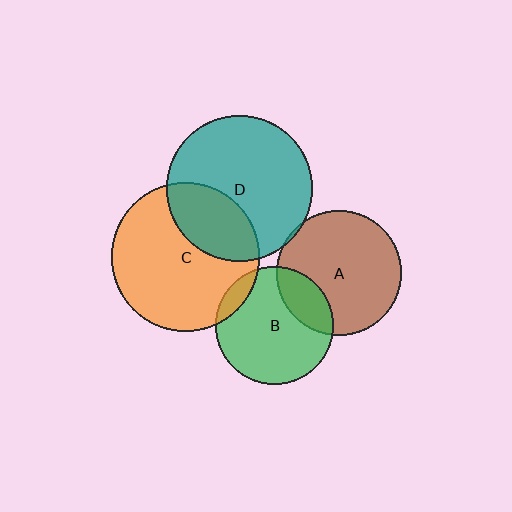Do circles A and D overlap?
Yes.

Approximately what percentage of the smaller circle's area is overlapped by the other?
Approximately 5%.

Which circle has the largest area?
Circle C (orange).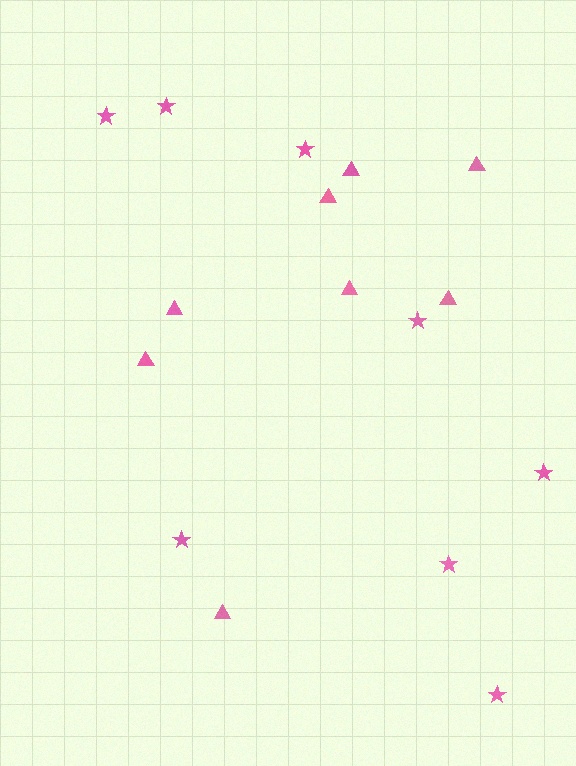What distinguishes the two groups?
There are 2 groups: one group of triangles (8) and one group of stars (8).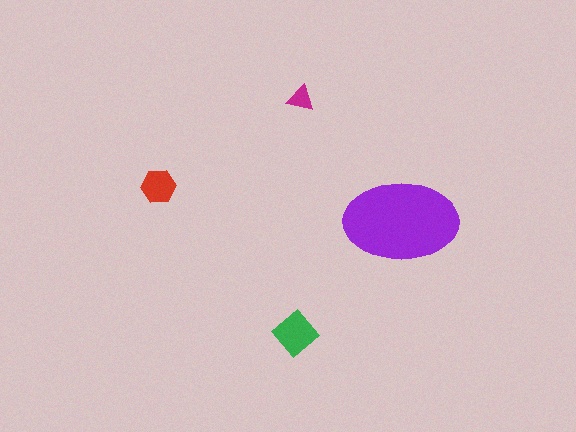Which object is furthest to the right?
The purple ellipse is rightmost.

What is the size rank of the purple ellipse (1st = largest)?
1st.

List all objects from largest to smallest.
The purple ellipse, the green diamond, the red hexagon, the magenta triangle.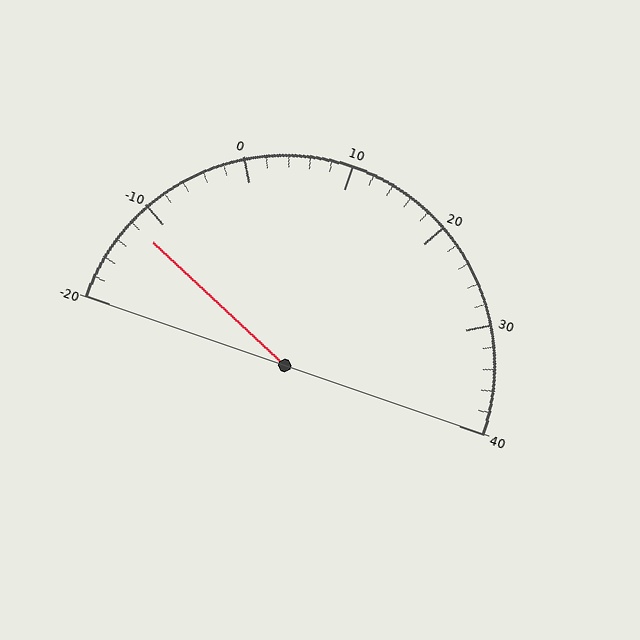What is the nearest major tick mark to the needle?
The nearest major tick mark is -10.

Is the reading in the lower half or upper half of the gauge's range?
The reading is in the lower half of the range (-20 to 40).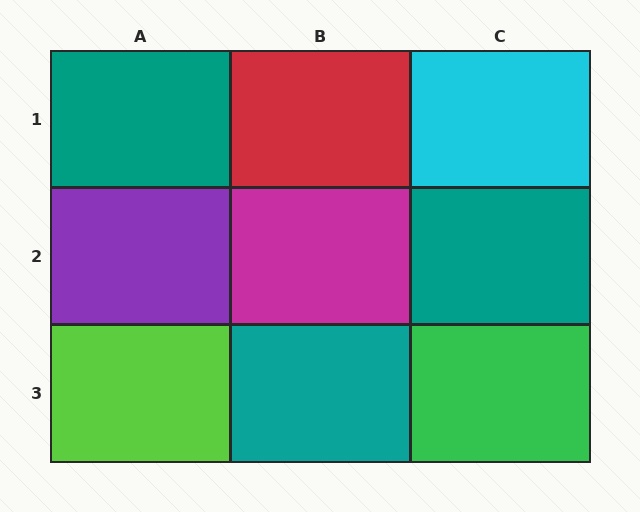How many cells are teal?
3 cells are teal.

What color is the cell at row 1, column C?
Cyan.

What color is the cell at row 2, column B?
Magenta.